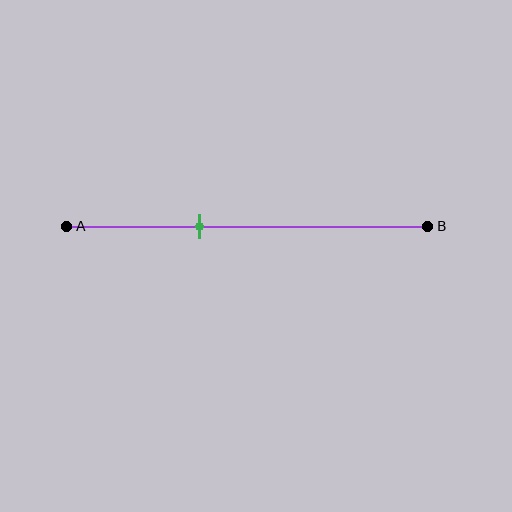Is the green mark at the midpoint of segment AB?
No, the mark is at about 35% from A, not at the 50% midpoint.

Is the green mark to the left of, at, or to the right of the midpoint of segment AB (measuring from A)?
The green mark is to the left of the midpoint of segment AB.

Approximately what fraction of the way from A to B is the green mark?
The green mark is approximately 35% of the way from A to B.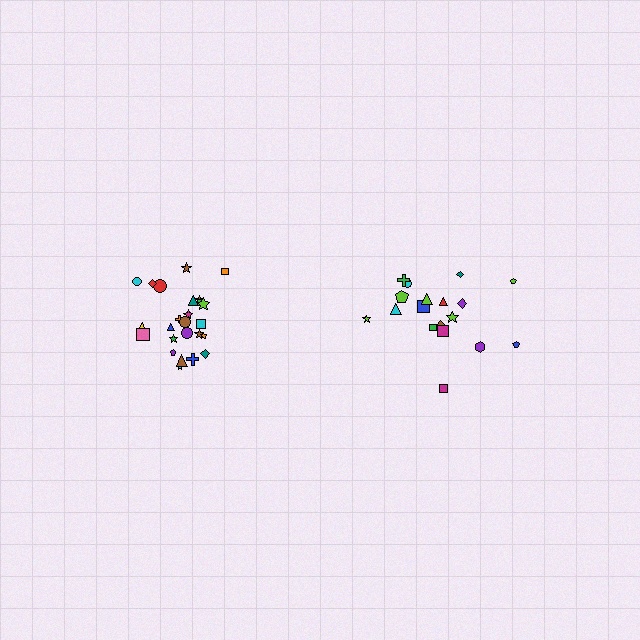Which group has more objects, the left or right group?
The left group.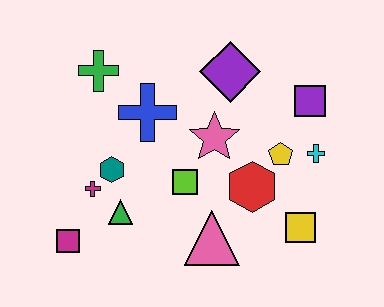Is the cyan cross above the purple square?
No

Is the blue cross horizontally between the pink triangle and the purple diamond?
No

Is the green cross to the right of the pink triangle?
No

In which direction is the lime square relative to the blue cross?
The lime square is below the blue cross.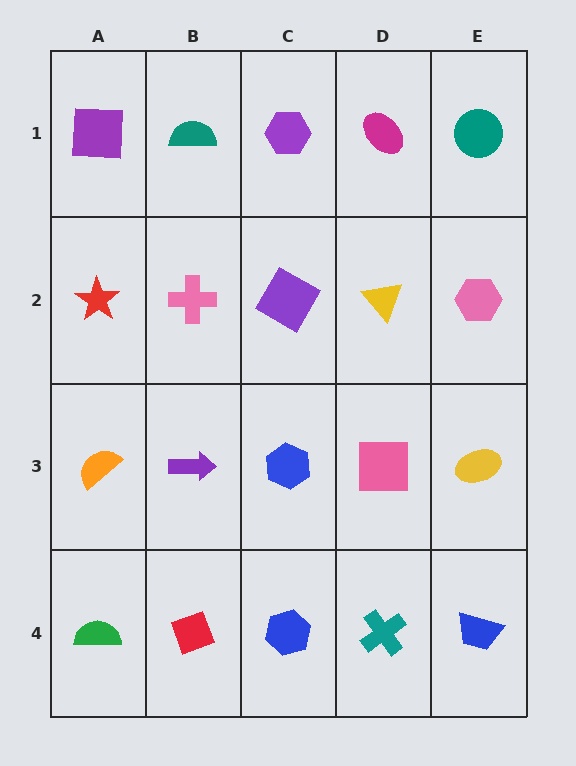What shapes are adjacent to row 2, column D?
A magenta ellipse (row 1, column D), a pink square (row 3, column D), a purple square (row 2, column C), a pink hexagon (row 2, column E).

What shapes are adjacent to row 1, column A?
A red star (row 2, column A), a teal semicircle (row 1, column B).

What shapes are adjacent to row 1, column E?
A pink hexagon (row 2, column E), a magenta ellipse (row 1, column D).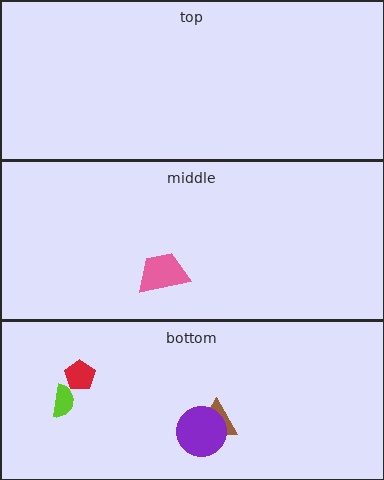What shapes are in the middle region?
The pink trapezoid.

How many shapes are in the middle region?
1.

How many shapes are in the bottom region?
4.